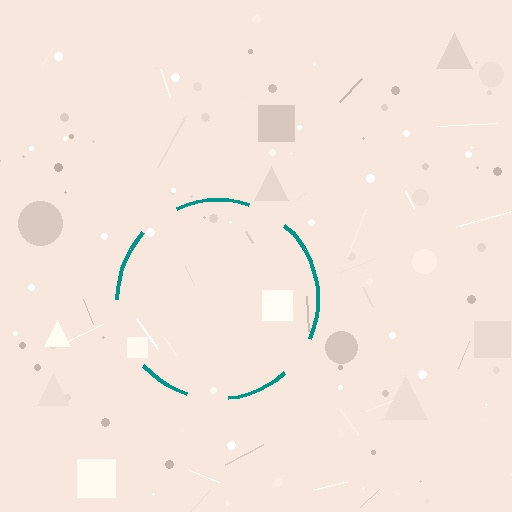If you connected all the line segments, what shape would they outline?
They would outline a circle.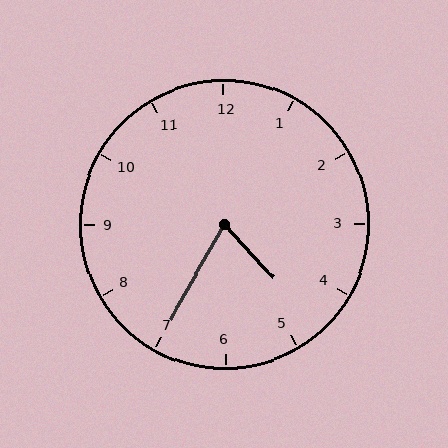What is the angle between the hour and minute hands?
Approximately 72 degrees.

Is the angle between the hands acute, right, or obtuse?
It is acute.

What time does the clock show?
4:35.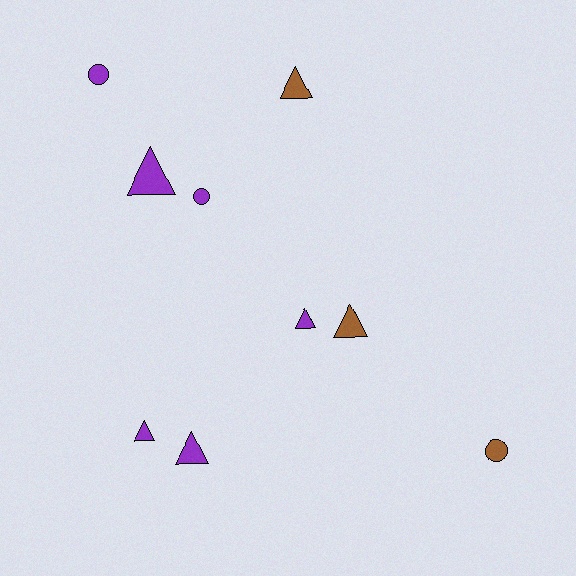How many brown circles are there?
There is 1 brown circle.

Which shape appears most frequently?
Triangle, with 6 objects.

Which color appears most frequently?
Purple, with 6 objects.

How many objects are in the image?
There are 9 objects.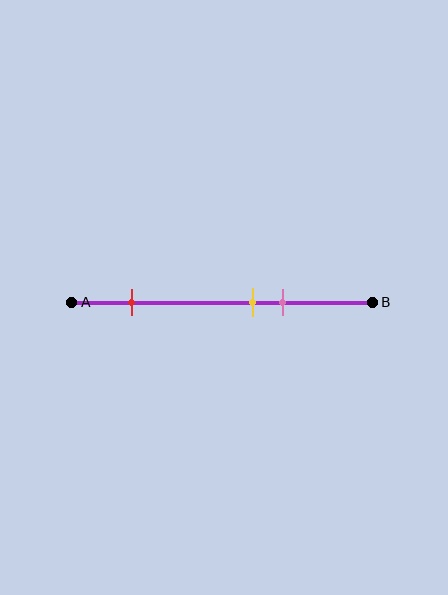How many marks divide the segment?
There are 3 marks dividing the segment.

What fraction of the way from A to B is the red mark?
The red mark is approximately 20% (0.2) of the way from A to B.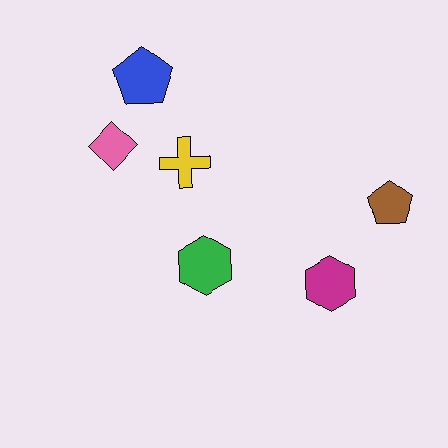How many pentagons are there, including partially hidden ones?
There are 2 pentagons.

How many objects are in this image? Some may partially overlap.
There are 6 objects.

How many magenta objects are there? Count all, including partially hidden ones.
There is 1 magenta object.